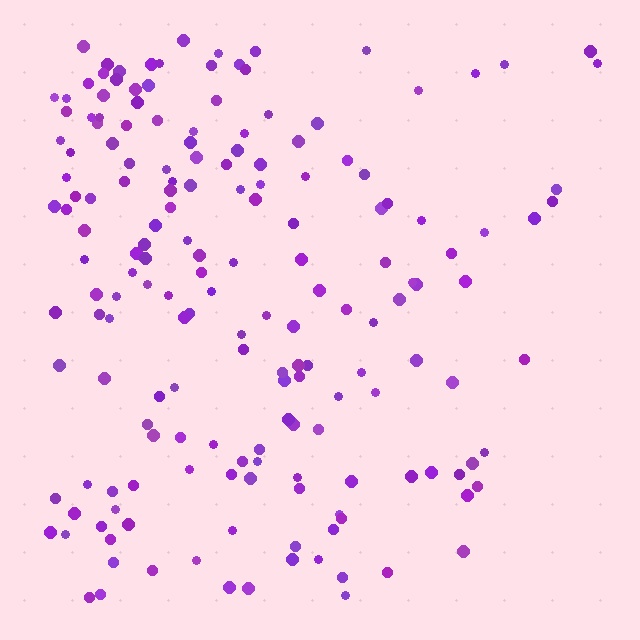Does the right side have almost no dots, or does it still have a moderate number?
Still a moderate number, just noticeably fewer than the left.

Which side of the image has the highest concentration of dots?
The left.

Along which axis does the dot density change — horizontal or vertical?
Horizontal.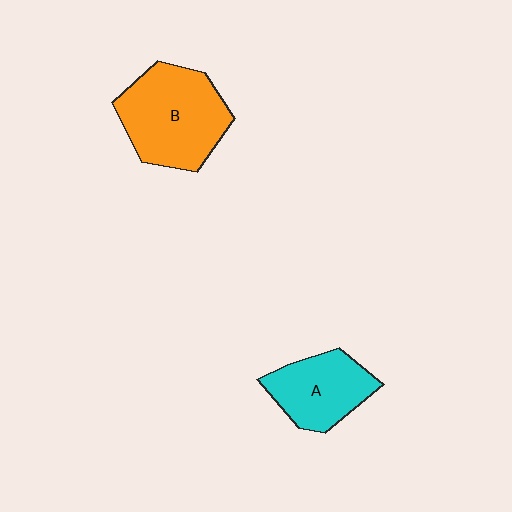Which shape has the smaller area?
Shape A (cyan).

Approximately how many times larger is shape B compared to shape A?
Approximately 1.5 times.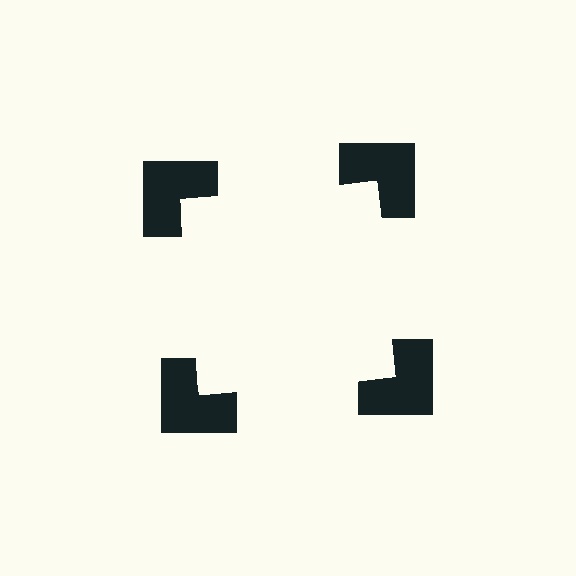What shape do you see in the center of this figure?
An illusory square — its edges are inferred from the aligned wedge cuts in the notched squares, not physically drawn.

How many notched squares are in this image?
There are 4 — one at each vertex of the illusory square.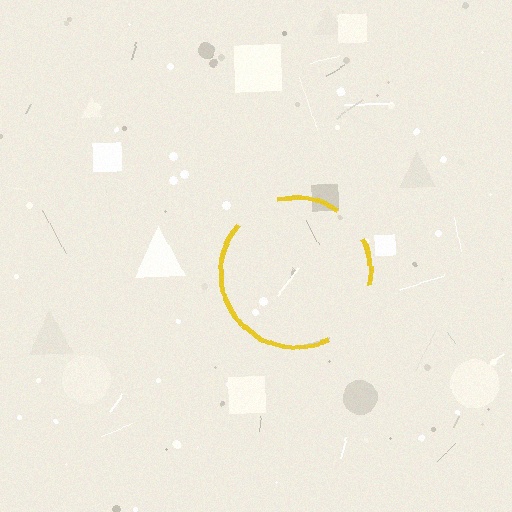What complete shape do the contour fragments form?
The contour fragments form a circle.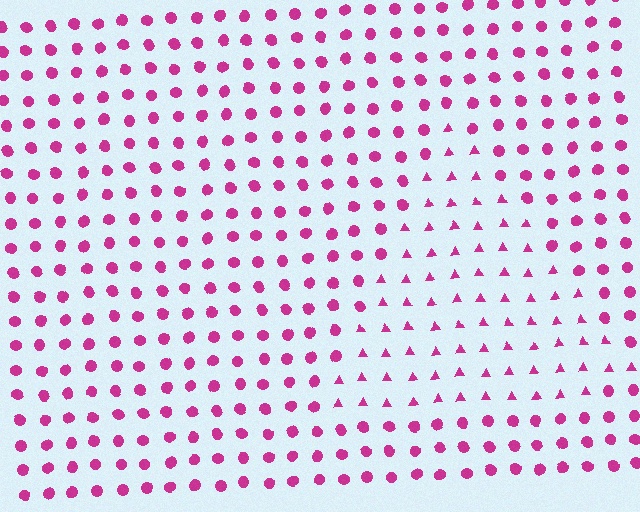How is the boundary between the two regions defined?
The boundary is defined by a change in element shape: triangles inside vs. circles outside. All elements share the same color and spacing.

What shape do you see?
I see a triangle.